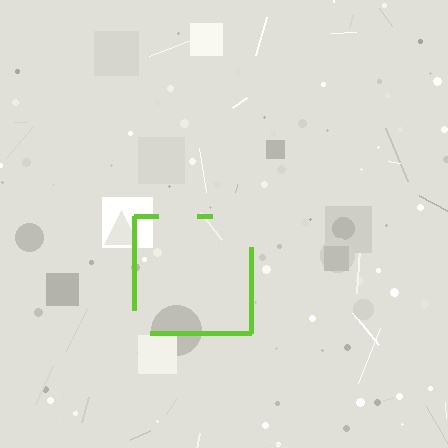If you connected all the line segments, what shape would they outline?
They would outline a square.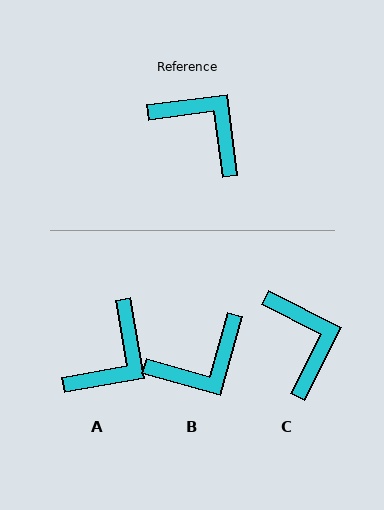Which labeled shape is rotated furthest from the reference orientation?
B, about 112 degrees away.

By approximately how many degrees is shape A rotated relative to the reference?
Approximately 87 degrees clockwise.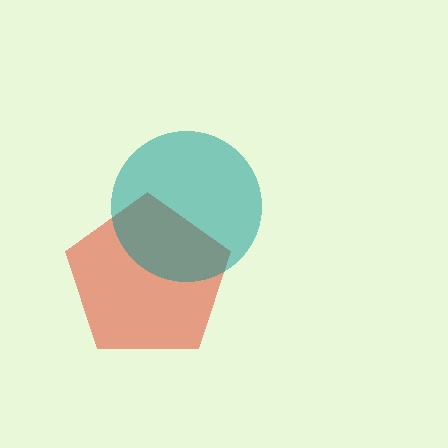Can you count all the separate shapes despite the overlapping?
Yes, there are 2 separate shapes.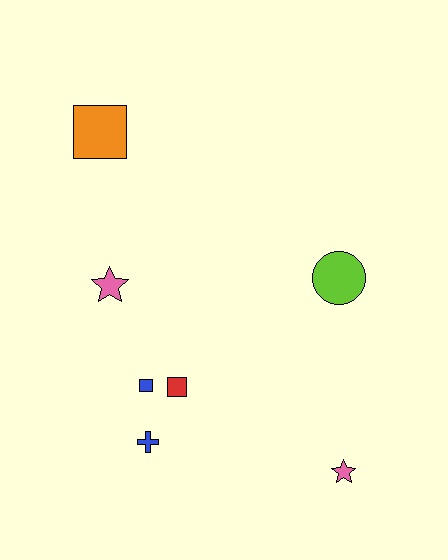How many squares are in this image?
There are 3 squares.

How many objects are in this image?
There are 7 objects.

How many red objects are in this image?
There is 1 red object.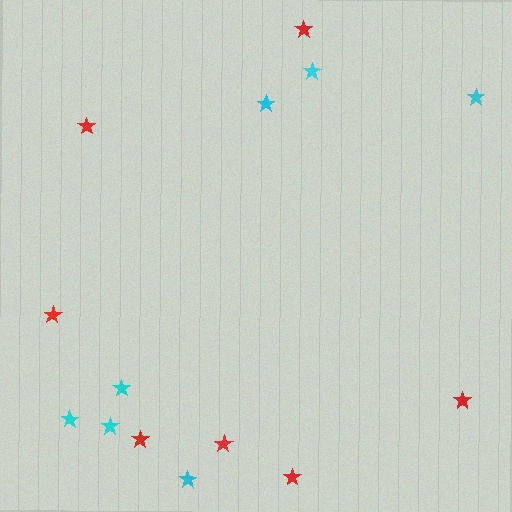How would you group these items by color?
There are 2 groups: one group of red stars (7) and one group of cyan stars (7).